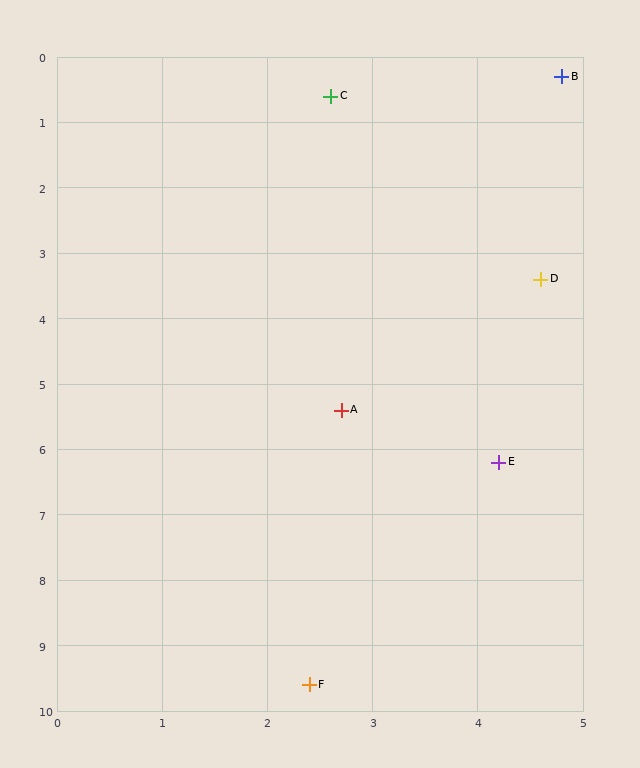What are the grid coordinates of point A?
Point A is at approximately (2.7, 5.4).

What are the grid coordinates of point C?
Point C is at approximately (2.6, 0.6).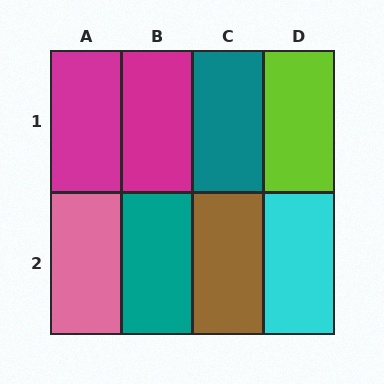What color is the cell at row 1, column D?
Lime.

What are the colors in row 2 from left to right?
Pink, teal, brown, cyan.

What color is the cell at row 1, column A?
Magenta.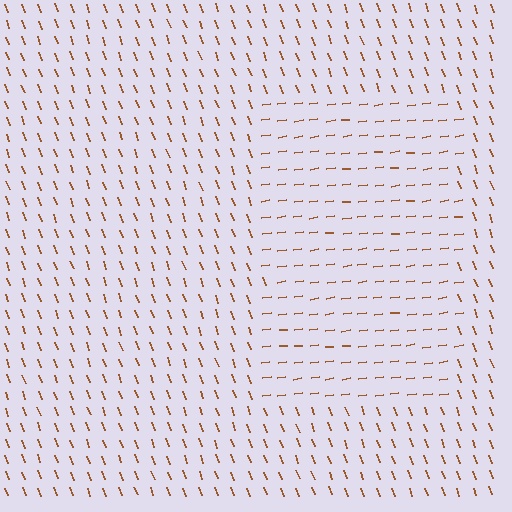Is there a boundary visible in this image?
Yes, there is a texture boundary formed by a change in line orientation.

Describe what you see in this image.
The image is filled with small brown line segments. A rectangle region in the image has lines oriented differently from the surrounding lines, creating a visible texture boundary.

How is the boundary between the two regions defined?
The boundary is defined purely by a change in line orientation (approximately 77 degrees difference). All lines are the same color and thickness.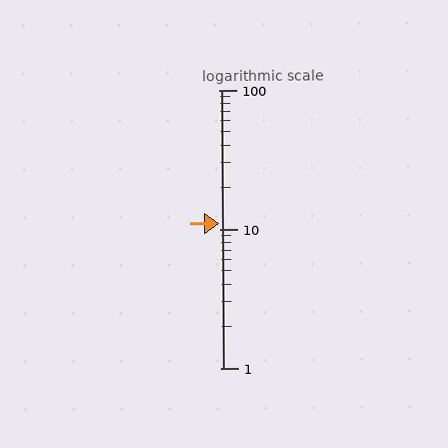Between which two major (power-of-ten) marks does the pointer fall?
The pointer is between 10 and 100.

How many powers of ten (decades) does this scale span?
The scale spans 2 decades, from 1 to 100.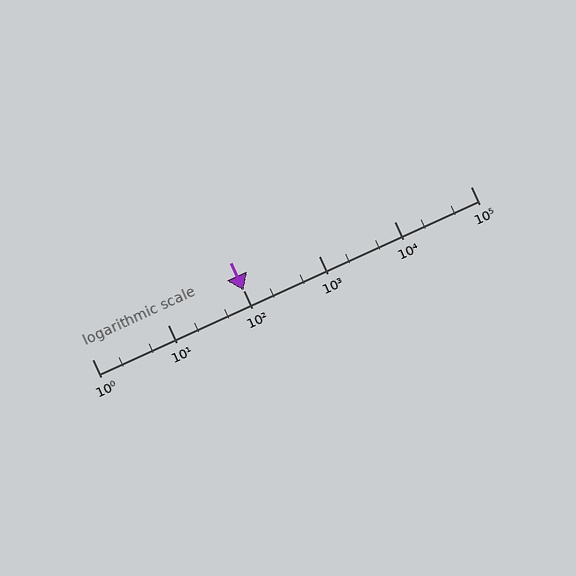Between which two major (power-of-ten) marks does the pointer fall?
The pointer is between 100 and 1000.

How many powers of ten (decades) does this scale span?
The scale spans 5 decades, from 1 to 100000.